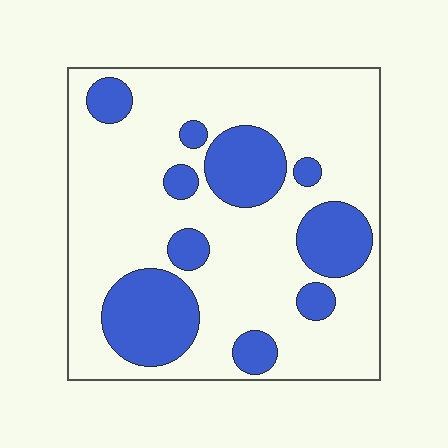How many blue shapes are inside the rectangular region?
10.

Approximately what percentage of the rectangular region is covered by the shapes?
Approximately 25%.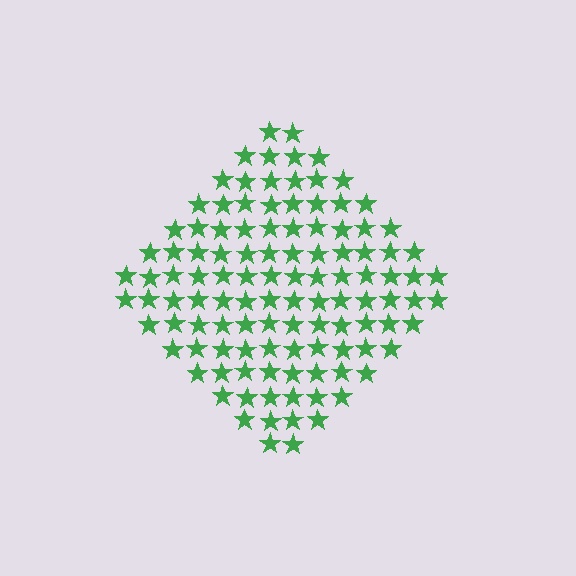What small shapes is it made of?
It is made of small stars.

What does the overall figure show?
The overall figure shows a diamond.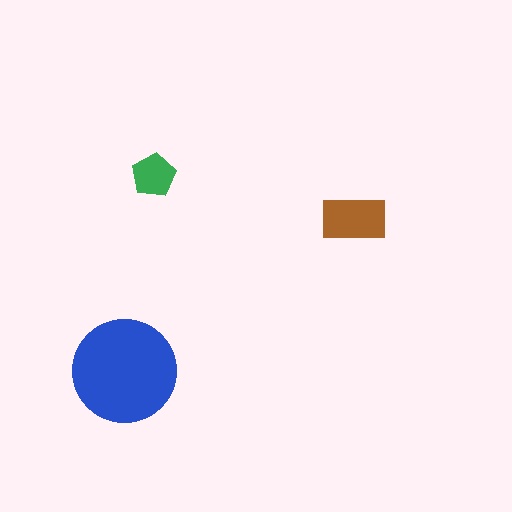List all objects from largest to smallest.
The blue circle, the brown rectangle, the green pentagon.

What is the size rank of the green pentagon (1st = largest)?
3rd.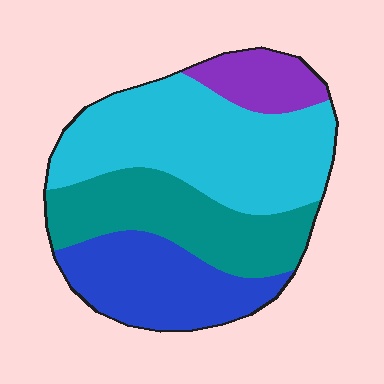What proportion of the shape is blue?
Blue covers 23% of the shape.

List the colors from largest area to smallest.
From largest to smallest: cyan, teal, blue, purple.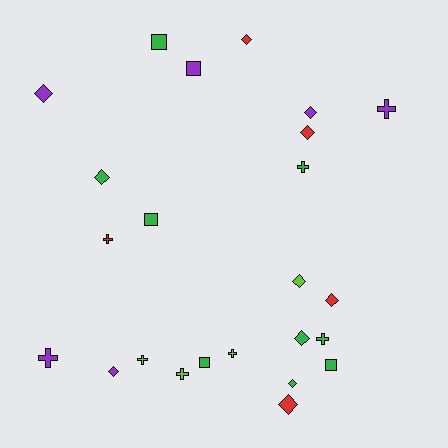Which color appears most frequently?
Green, with 9 objects.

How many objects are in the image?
There are 24 objects.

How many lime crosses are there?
There are 3 lime crosses.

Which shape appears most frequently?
Diamond, with 11 objects.